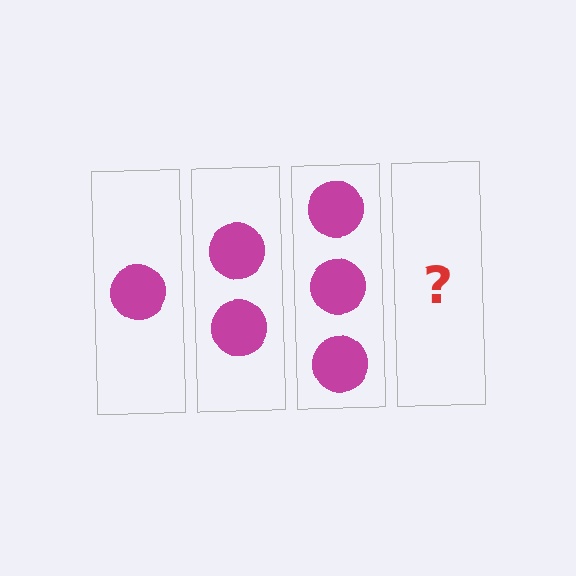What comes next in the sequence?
The next element should be 4 circles.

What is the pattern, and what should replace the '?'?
The pattern is that each step adds one more circle. The '?' should be 4 circles.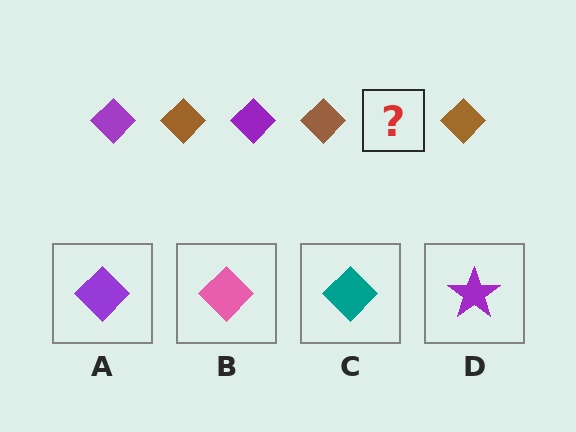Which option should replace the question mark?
Option A.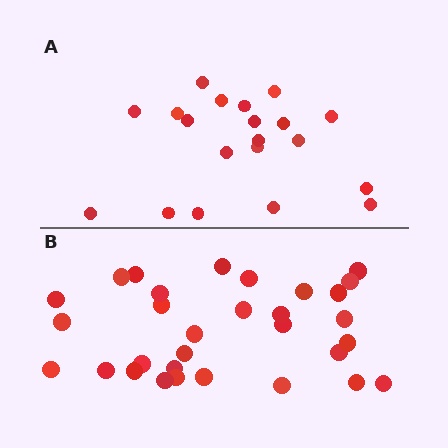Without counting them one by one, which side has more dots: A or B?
Region B (the bottom region) has more dots.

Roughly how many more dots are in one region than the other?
Region B has roughly 12 or so more dots than region A.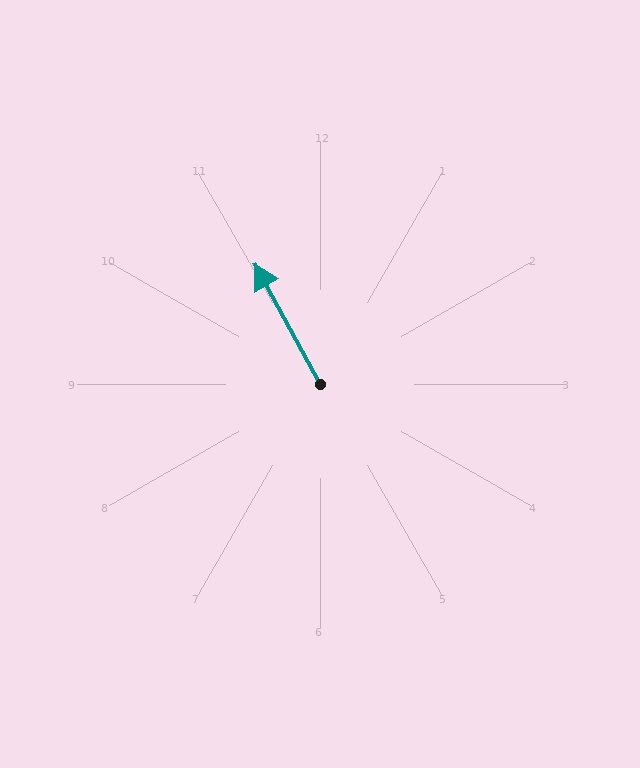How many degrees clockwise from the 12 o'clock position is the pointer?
Approximately 332 degrees.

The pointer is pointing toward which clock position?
Roughly 11 o'clock.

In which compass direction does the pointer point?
Northwest.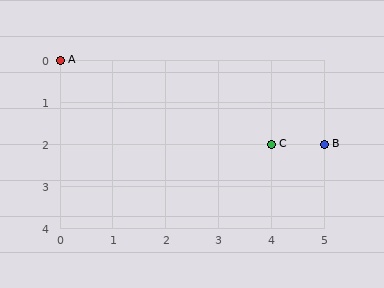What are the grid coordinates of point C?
Point C is at grid coordinates (4, 2).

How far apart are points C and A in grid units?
Points C and A are 4 columns and 2 rows apart (about 4.5 grid units diagonally).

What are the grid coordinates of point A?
Point A is at grid coordinates (0, 0).